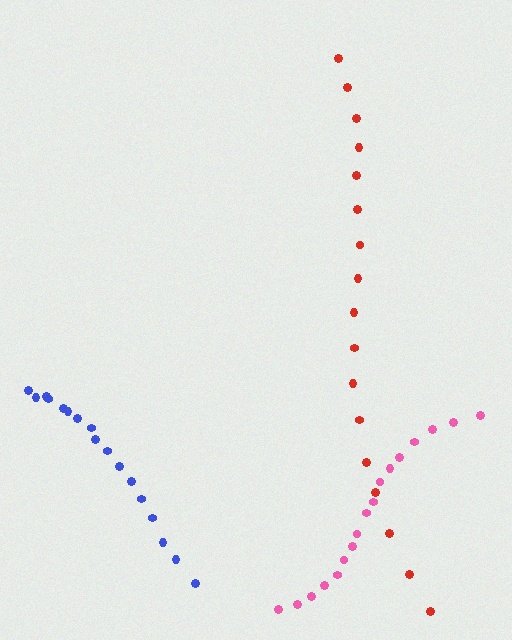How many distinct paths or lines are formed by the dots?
There are 3 distinct paths.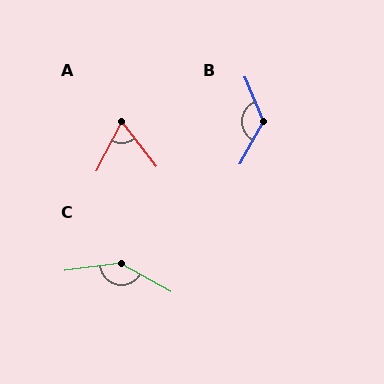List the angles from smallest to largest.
A (66°), B (128°), C (144°).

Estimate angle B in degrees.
Approximately 128 degrees.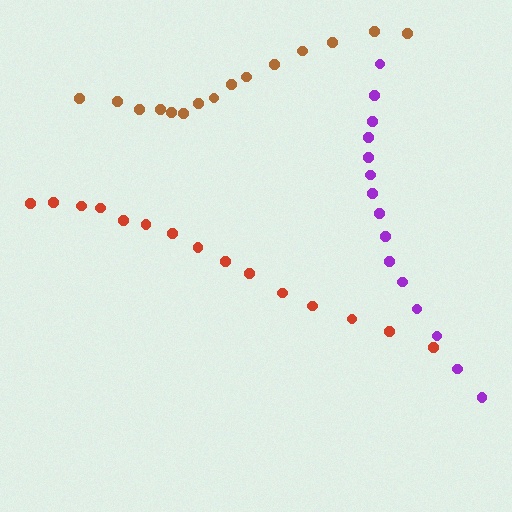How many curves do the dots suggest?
There are 3 distinct paths.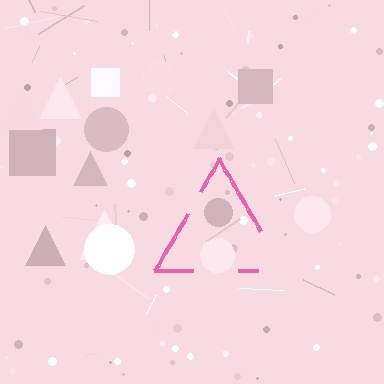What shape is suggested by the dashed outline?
The dashed outline suggests a triangle.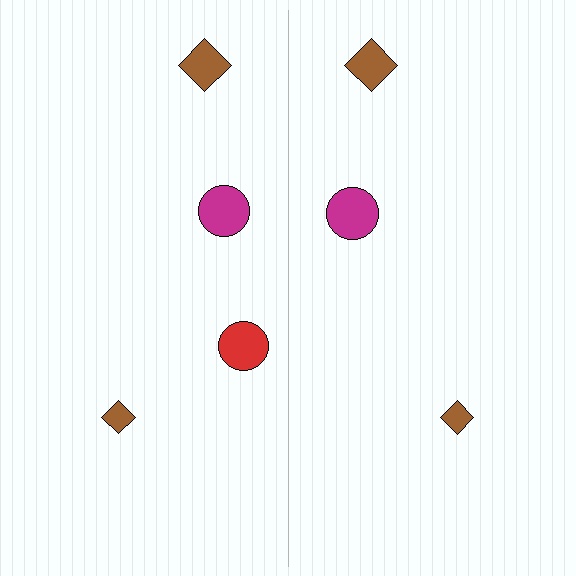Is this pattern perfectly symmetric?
No, the pattern is not perfectly symmetric. A red circle is missing from the right side.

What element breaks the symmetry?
A red circle is missing from the right side.